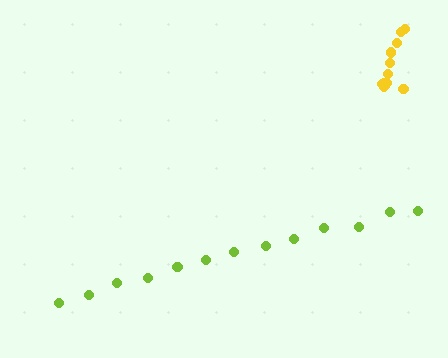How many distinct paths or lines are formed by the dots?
There are 2 distinct paths.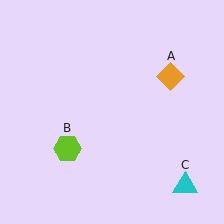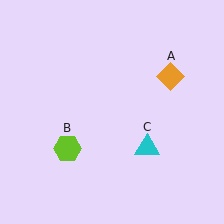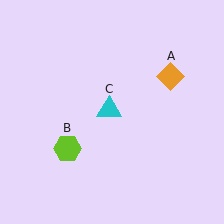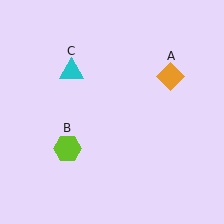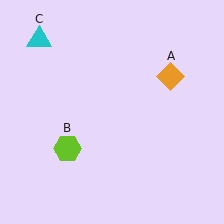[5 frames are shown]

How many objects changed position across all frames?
1 object changed position: cyan triangle (object C).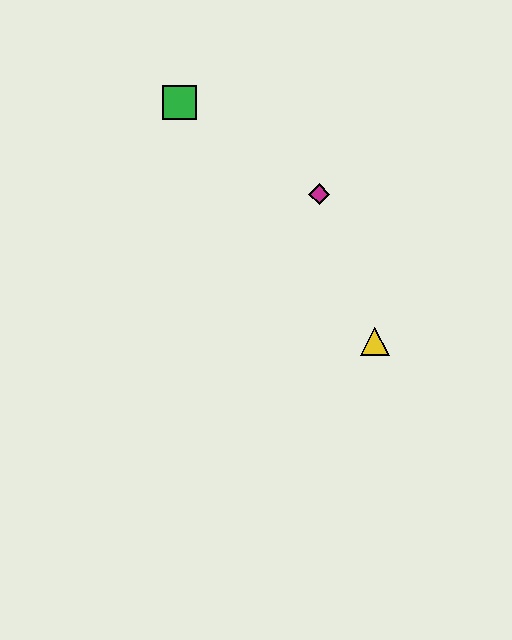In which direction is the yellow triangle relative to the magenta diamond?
The yellow triangle is below the magenta diamond.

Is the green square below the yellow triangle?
No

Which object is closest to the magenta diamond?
The yellow triangle is closest to the magenta diamond.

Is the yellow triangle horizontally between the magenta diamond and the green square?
No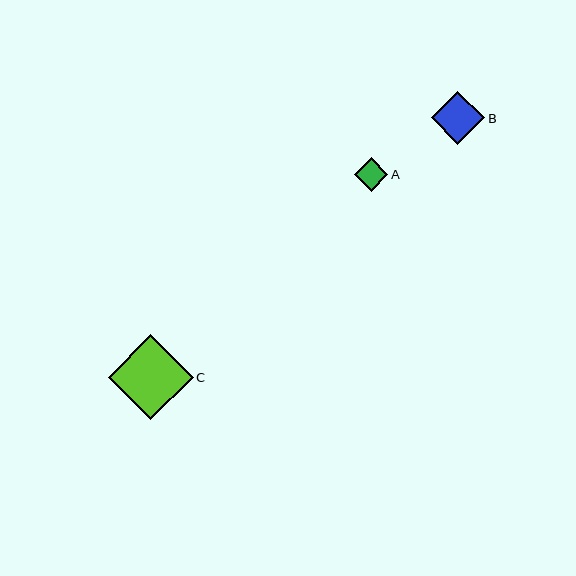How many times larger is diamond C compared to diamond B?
Diamond C is approximately 1.6 times the size of diamond B.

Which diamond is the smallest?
Diamond A is the smallest with a size of approximately 34 pixels.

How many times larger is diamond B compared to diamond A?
Diamond B is approximately 1.6 times the size of diamond A.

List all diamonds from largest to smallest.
From largest to smallest: C, B, A.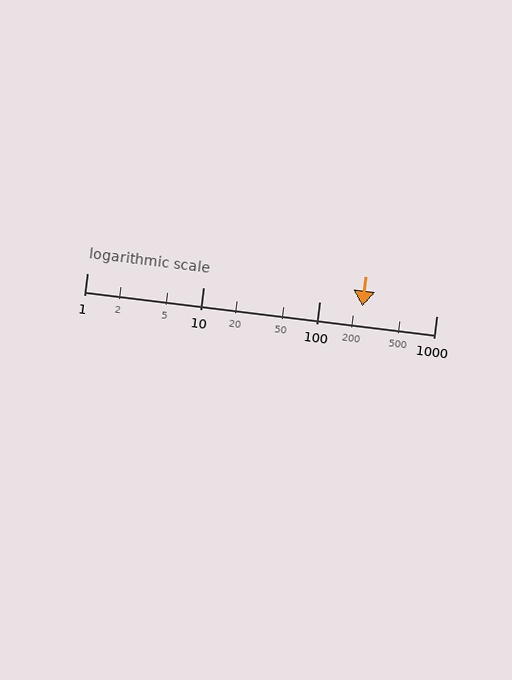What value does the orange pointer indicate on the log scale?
The pointer indicates approximately 230.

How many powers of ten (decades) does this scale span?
The scale spans 3 decades, from 1 to 1000.